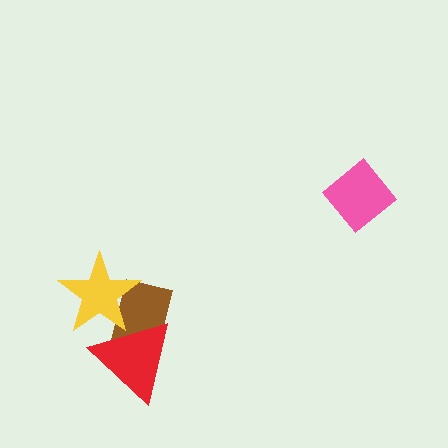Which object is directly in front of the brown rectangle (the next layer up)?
The yellow star is directly in front of the brown rectangle.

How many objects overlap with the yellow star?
2 objects overlap with the yellow star.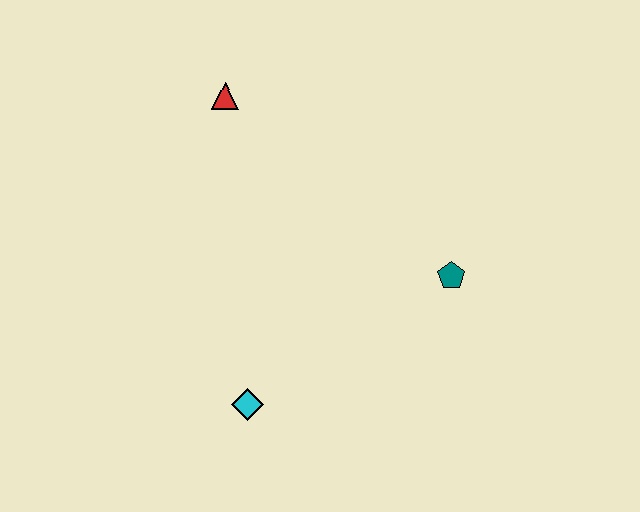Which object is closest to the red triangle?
The teal pentagon is closest to the red triangle.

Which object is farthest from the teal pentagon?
The red triangle is farthest from the teal pentagon.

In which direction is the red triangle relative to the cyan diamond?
The red triangle is above the cyan diamond.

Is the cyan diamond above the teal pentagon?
No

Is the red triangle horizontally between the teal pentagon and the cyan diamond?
No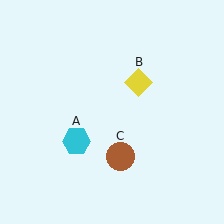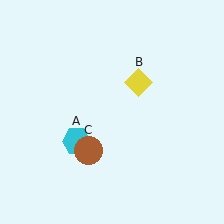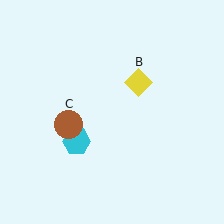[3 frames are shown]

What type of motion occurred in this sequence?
The brown circle (object C) rotated clockwise around the center of the scene.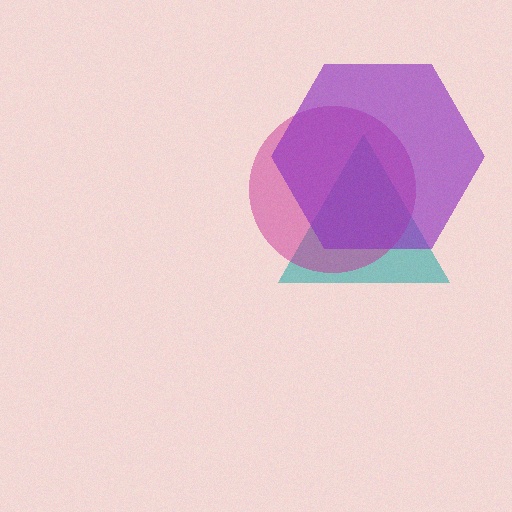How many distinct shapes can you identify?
There are 3 distinct shapes: a teal triangle, a magenta circle, a purple hexagon.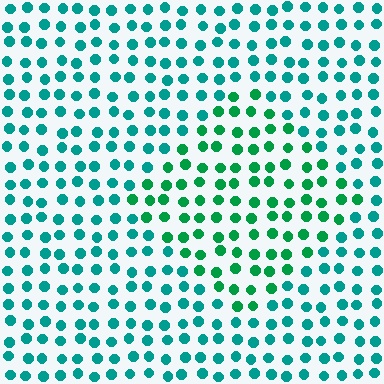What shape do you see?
I see a diamond.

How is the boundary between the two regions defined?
The boundary is defined purely by a slight shift in hue (about 30 degrees). Spacing, size, and orientation are identical on both sides.